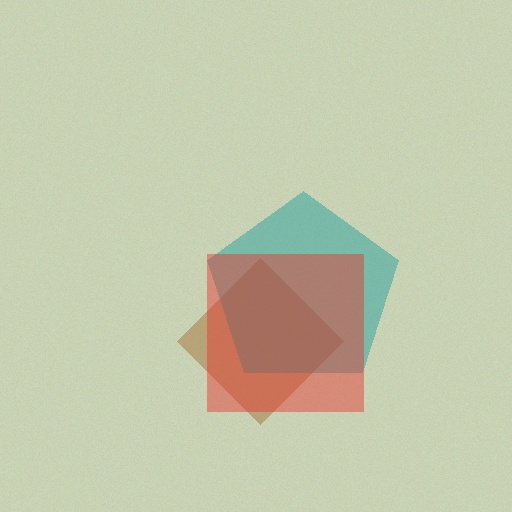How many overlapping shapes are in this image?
There are 3 overlapping shapes in the image.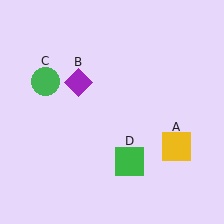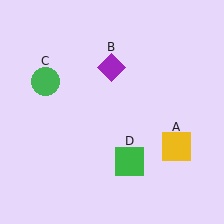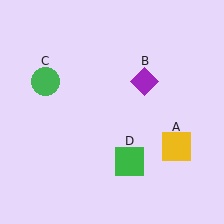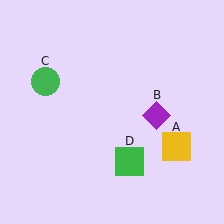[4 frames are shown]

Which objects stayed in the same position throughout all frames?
Yellow square (object A) and green circle (object C) and green square (object D) remained stationary.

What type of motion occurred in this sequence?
The purple diamond (object B) rotated clockwise around the center of the scene.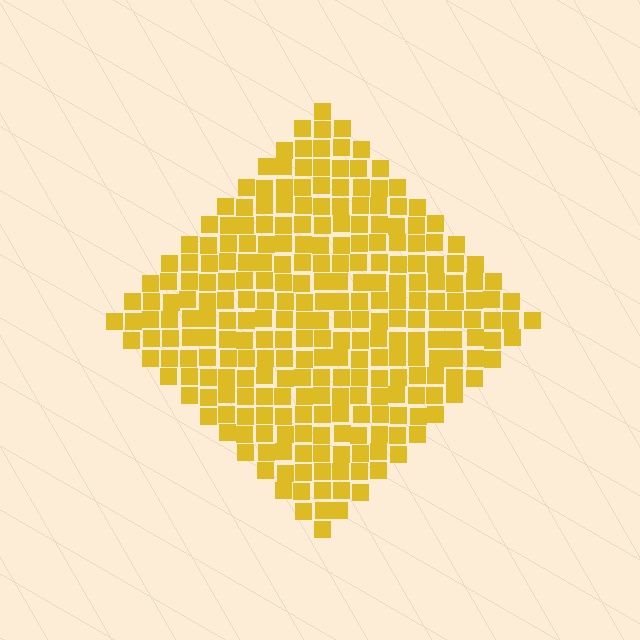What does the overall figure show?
The overall figure shows a diamond.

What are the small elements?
The small elements are squares.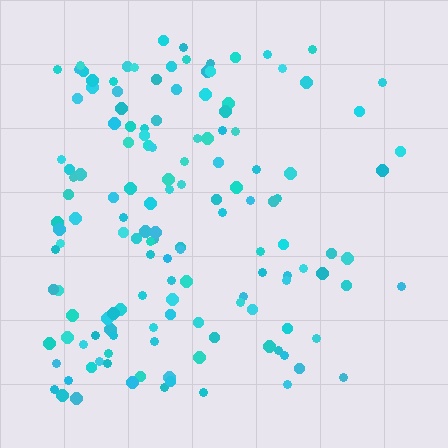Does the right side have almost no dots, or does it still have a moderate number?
Still a moderate number, just noticeably fewer than the left.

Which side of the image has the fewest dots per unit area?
The right.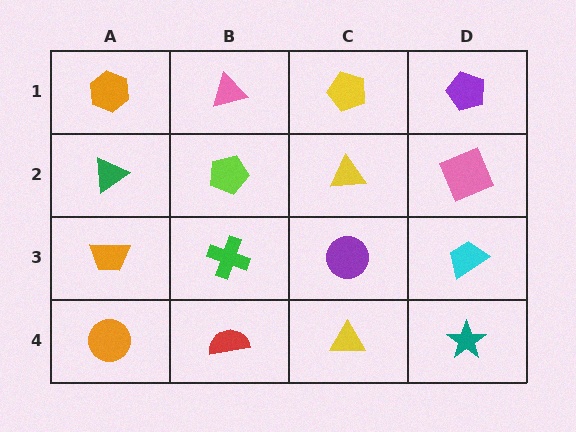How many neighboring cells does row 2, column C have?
4.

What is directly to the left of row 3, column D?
A purple circle.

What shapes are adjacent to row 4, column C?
A purple circle (row 3, column C), a red semicircle (row 4, column B), a teal star (row 4, column D).